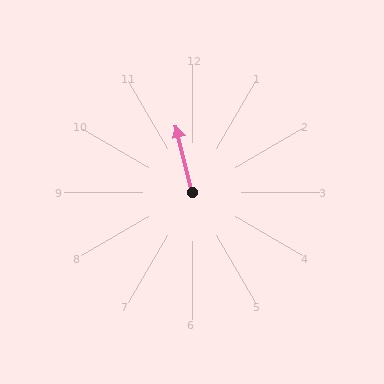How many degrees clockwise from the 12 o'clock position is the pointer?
Approximately 346 degrees.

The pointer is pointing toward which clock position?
Roughly 12 o'clock.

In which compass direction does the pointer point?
North.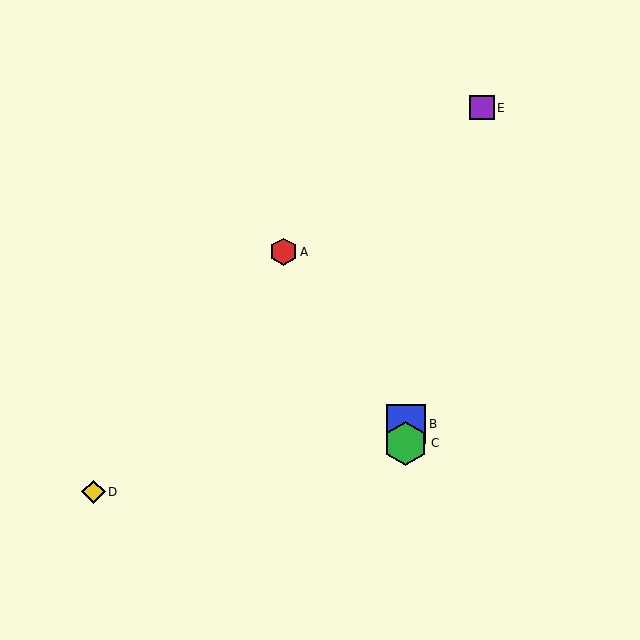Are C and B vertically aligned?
Yes, both are at x≈406.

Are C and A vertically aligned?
No, C is at x≈406 and A is at x≈284.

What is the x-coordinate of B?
Object B is at x≈406.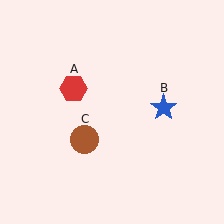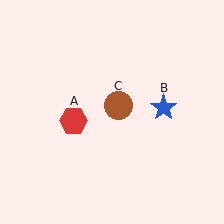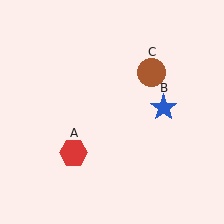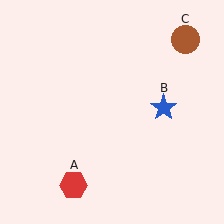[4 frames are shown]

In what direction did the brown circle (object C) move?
The brown circle (object C) moved up and to the right.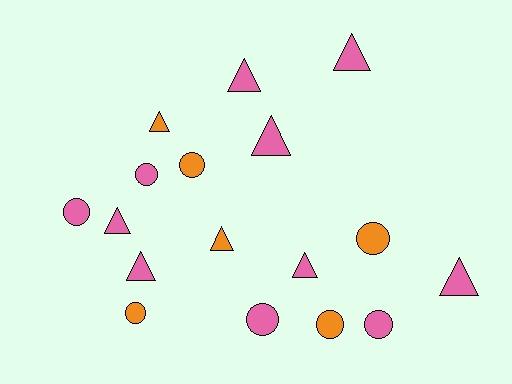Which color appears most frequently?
Pink, with 11 objects.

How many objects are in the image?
There are 17 objects.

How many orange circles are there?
There are 4 orange circles.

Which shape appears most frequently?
Triangle, with 9 objects.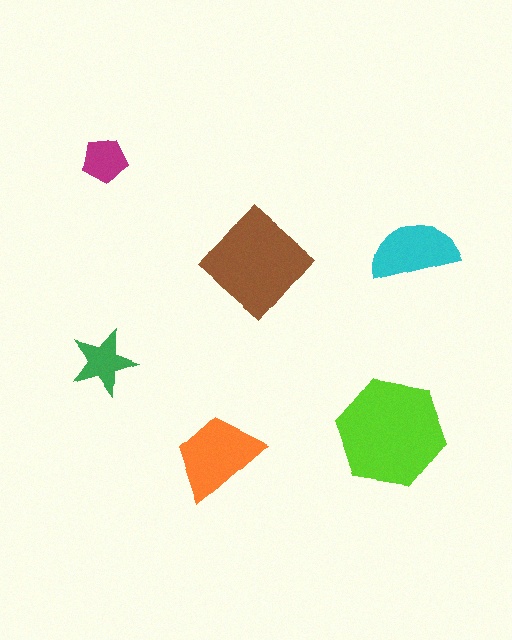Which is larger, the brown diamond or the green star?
The brown diamond.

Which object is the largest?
The lime hexagon.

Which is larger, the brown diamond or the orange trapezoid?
The brown diamond.